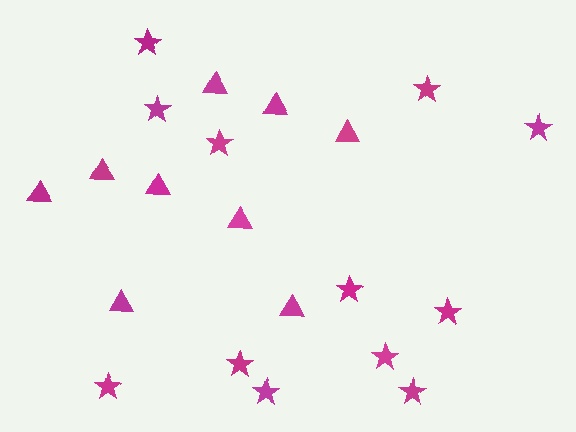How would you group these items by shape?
There are 2 groups: one group of triangles (9) and one group of stars (12).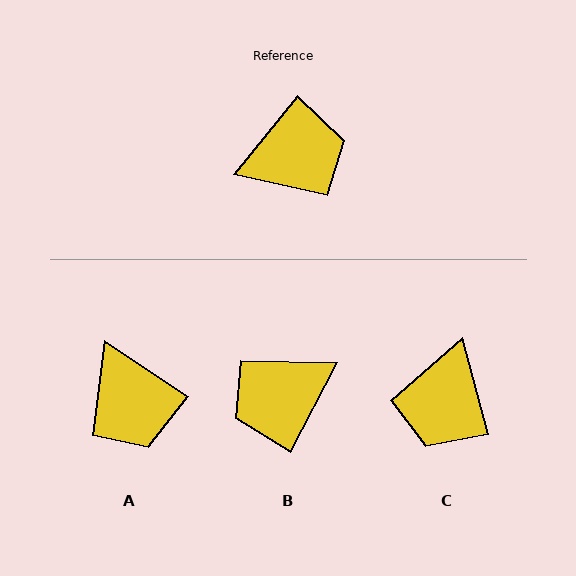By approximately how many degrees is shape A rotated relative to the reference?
Approximately 84 degrees clockwise.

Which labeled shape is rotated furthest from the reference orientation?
B, about 168 degrees away.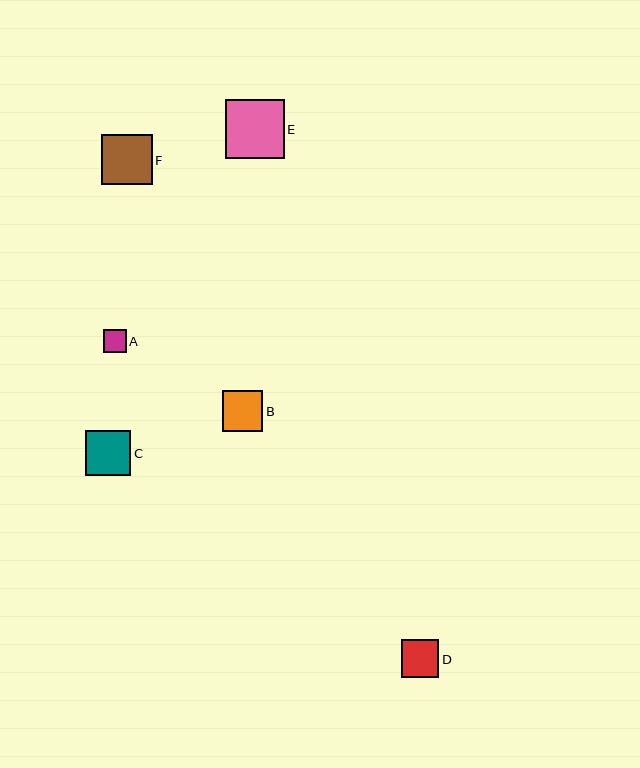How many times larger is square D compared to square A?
Square D is approximately 1.6 times the size of square A.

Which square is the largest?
Square E is the largest with a size of approximately 59 pixels.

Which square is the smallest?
Square A is the smallest with a size of approximately 23 pixels.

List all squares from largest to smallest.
From largest to smallest: E, F, C, B, D, A.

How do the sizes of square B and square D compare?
Square B and square D are approximately the same size.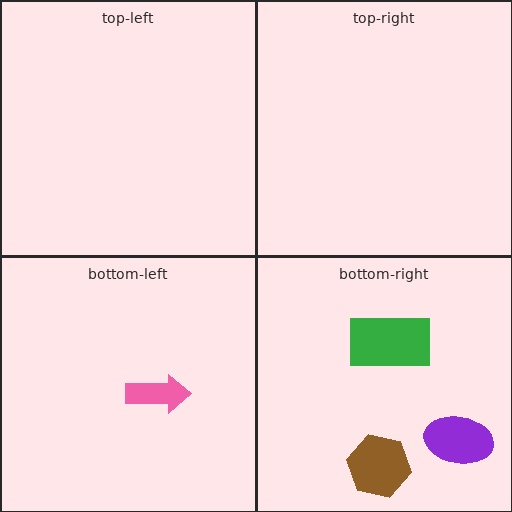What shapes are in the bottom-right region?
The purple ellipse, the brown hexagon, the green rectangle.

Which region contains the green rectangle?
The bottom-right region.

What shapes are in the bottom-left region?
The pink arrow.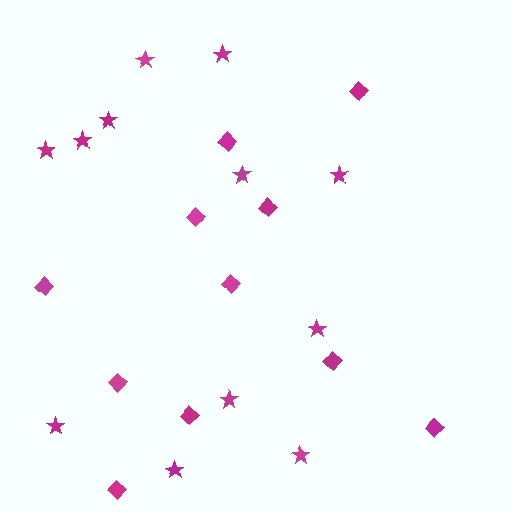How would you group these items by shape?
There are 2 groups: one group of diamonds (11) and one group of stars (12).